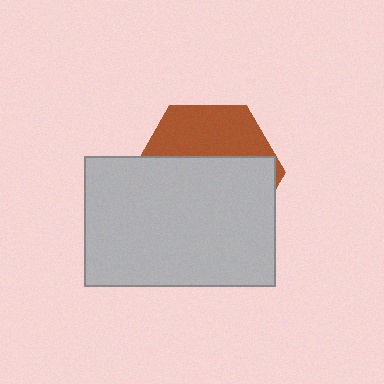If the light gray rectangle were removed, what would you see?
You would see the complete brown hexagon.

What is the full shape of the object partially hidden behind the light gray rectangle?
The partially hidden object is a brown hexagon.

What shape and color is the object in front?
The object in front is a light gray rectangle.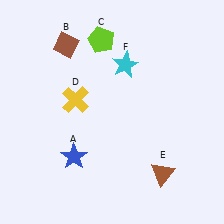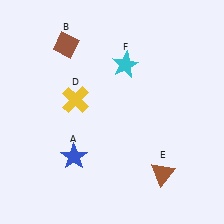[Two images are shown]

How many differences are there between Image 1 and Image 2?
There is 1 difference between the two images.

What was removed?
The lime pentagon (C) was removed in Image 2.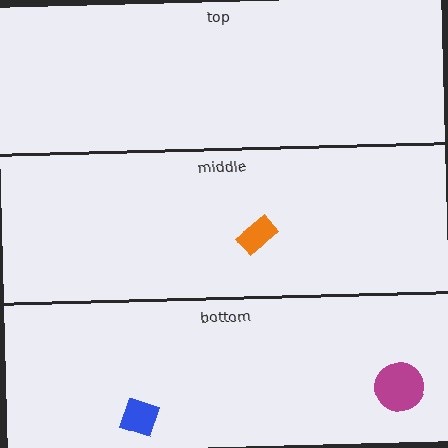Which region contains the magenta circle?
The bottom region.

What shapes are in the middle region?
The orange rectangle.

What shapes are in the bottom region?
The blue diamond, the magenta circle.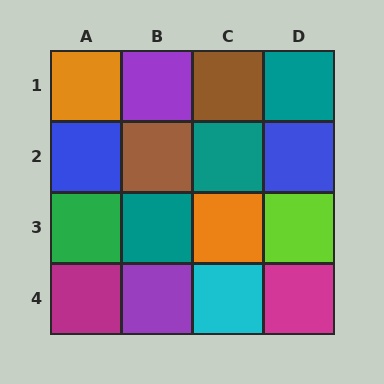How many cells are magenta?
2 cells are magenta.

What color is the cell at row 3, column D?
Lime.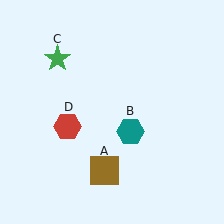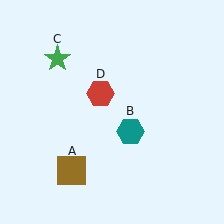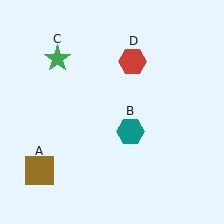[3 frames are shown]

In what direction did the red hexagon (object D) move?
The red hexagon (object D) moved up and to the right.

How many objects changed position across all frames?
2 objects changed position: brown square (object A), red hexagon (object D).